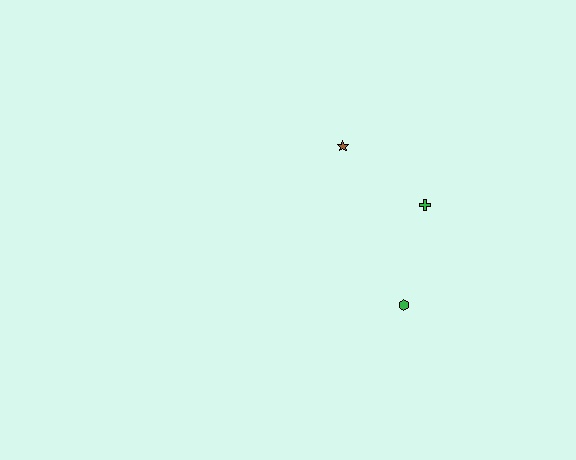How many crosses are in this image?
There is 1 cross.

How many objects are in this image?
There are 3 objects.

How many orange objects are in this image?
There are no orange objects.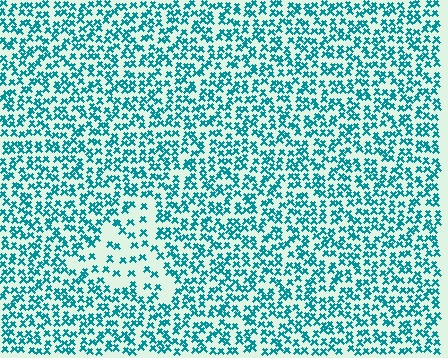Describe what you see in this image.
The image contains small teal elements arranged at two different densities. A triangle-shaped region is visible where the elements are less densely packed than the surrounding area.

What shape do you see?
I see a triangle.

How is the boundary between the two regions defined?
The boundary is defined by a change in element density (approximately 2.1x ratio). All elements are the same color, size, and shape.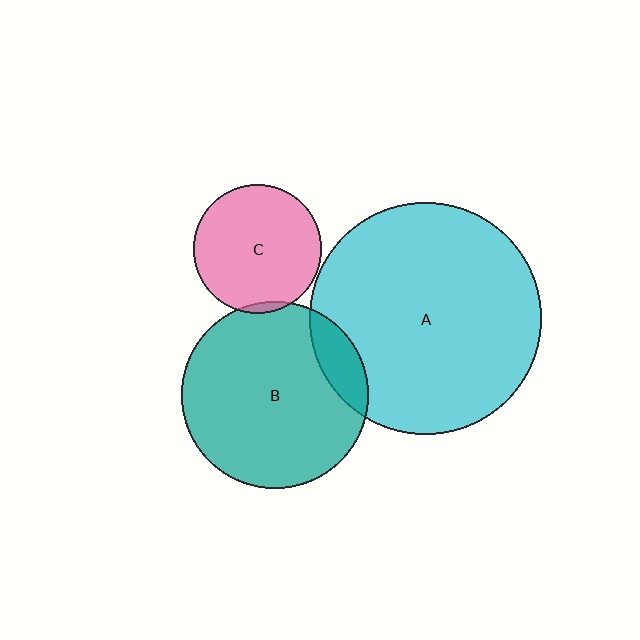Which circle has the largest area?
Circle A (cyan).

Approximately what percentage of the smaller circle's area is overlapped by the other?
Approximately 5%.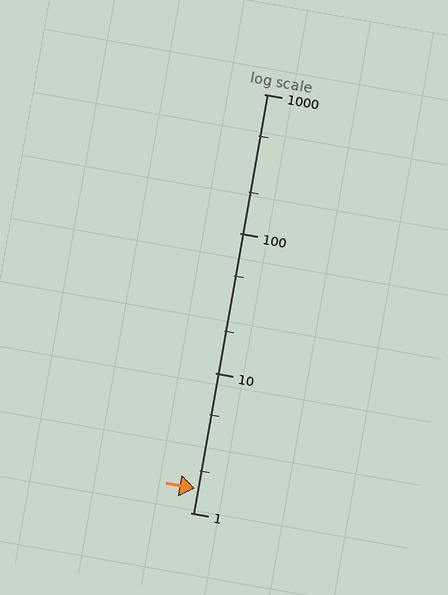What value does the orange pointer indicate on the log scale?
The pointer indicates approximately 1.5.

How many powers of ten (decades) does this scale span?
The scale spans 3 decades, from 1 to 1000.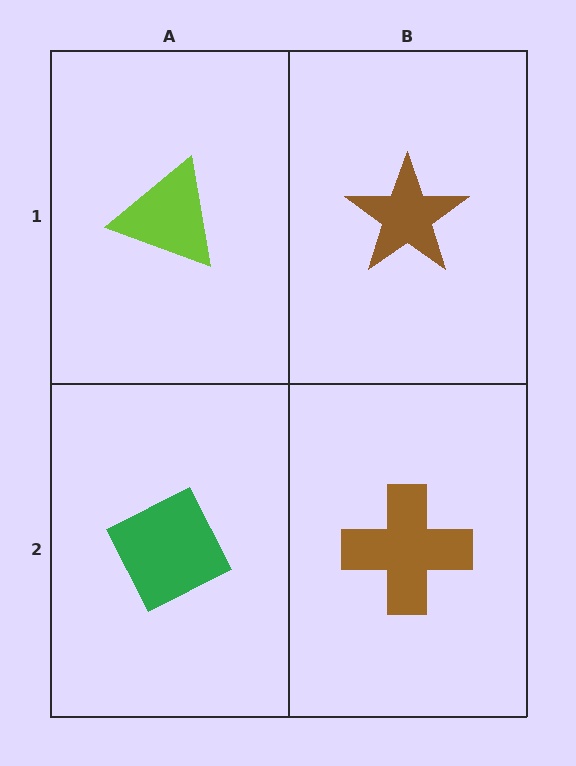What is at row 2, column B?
A brown cross.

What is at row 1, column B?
A brown star.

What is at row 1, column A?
A lime triangle.